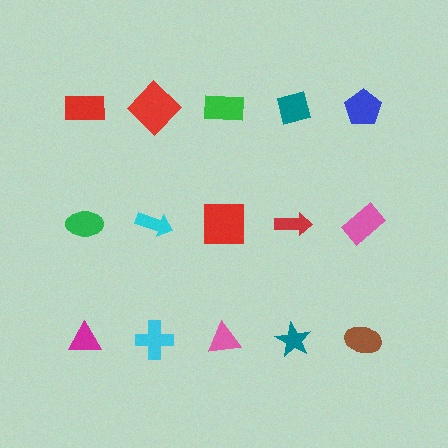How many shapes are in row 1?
5 shapes.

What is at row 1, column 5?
A blue pentagon.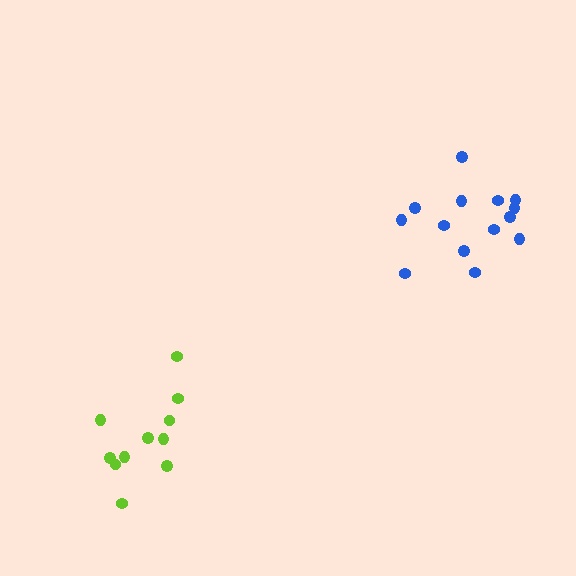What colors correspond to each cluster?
The clusters are colored: blue, lime.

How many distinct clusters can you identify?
There are 2 distinct clusters.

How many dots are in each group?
Group 1: 14 dots, Group 2: 11 dots (25 total).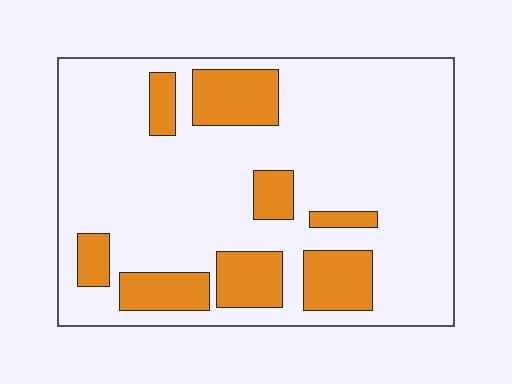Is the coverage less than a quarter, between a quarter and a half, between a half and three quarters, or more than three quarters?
Less than a quarter.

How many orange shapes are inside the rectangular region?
8.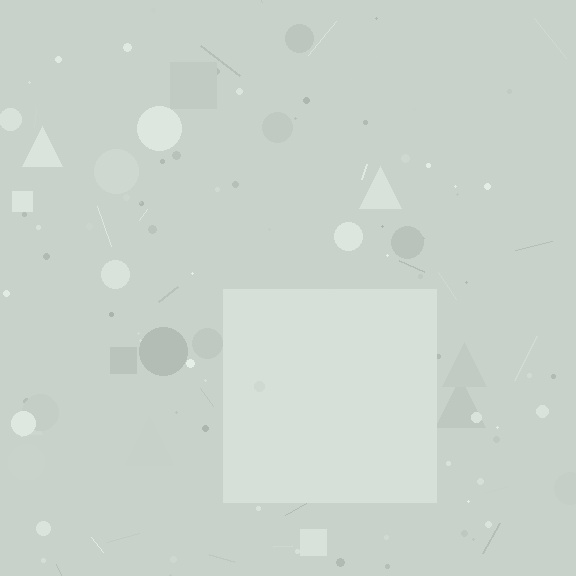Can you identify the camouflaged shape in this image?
The camouflaged shape is a square.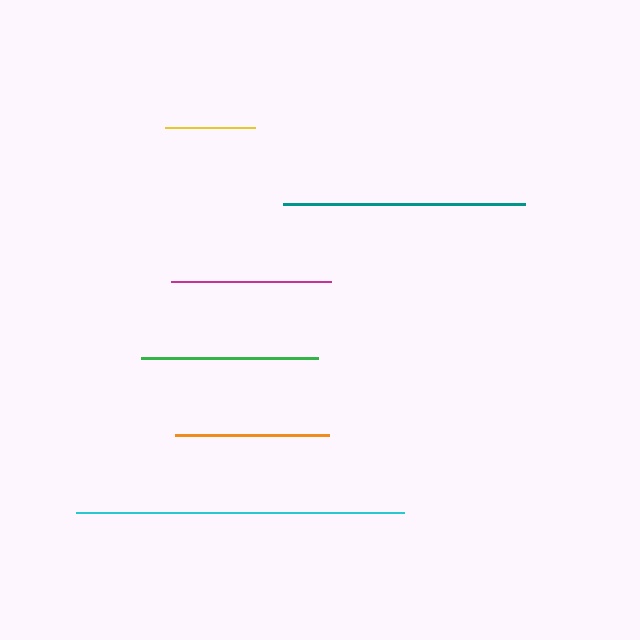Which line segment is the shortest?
The yellow line is the shortest at approximately 90 pixels.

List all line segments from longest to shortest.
From longest to shortest: cyan, teal, green, magenta, orange, yellow.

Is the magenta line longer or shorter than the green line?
The green line is longer than the magenta line.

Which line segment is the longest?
The cyan line is the longest at approximately 327 pixels.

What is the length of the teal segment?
The teal segment is approximately 242 pixels long.